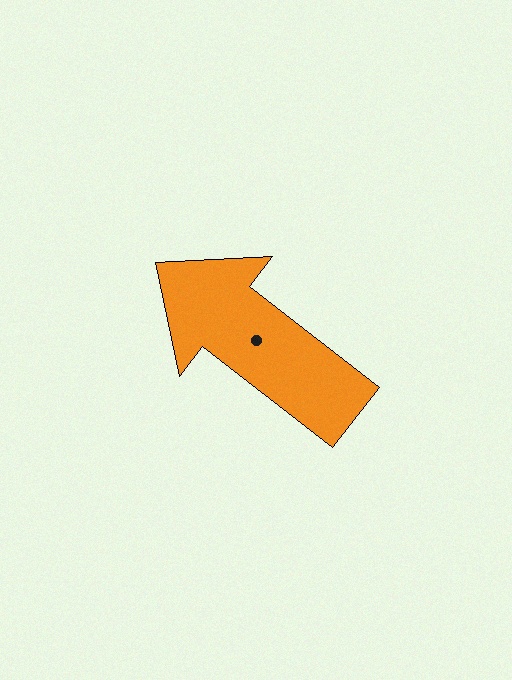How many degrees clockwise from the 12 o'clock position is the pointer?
Approximately 308 degrees.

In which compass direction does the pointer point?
Northwest.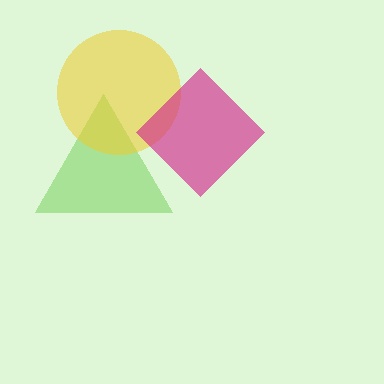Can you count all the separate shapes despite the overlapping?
Yes, there are 3 separate shapes.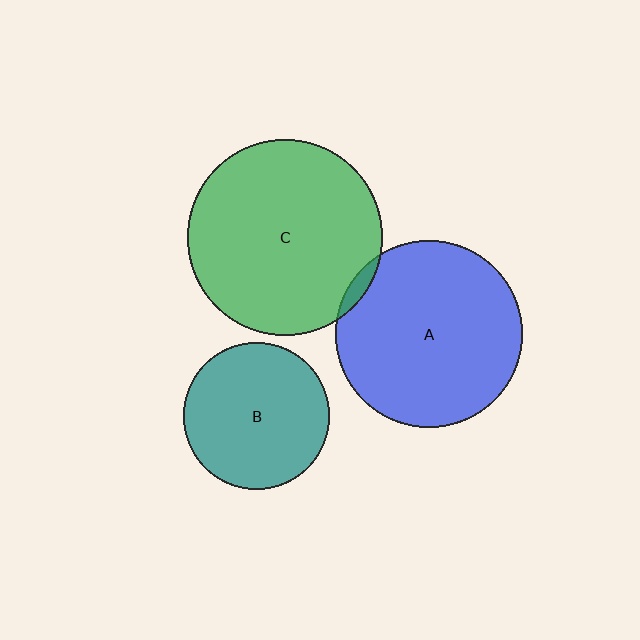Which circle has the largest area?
Circle C (green).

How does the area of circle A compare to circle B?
Approximately 1.6 times.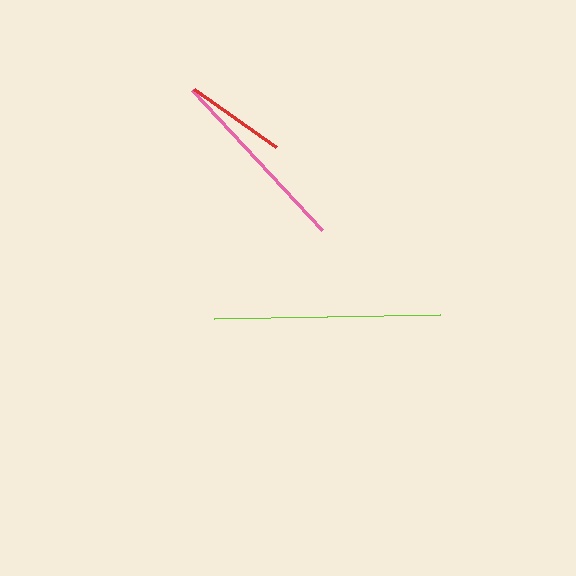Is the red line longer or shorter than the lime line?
The lime line is longer than the red line.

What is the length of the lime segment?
The lime segment is approximately 226 pixels long.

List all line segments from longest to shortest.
From longest to shortest: lime, pink, red.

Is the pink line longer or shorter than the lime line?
The lime line is longer than the pink line.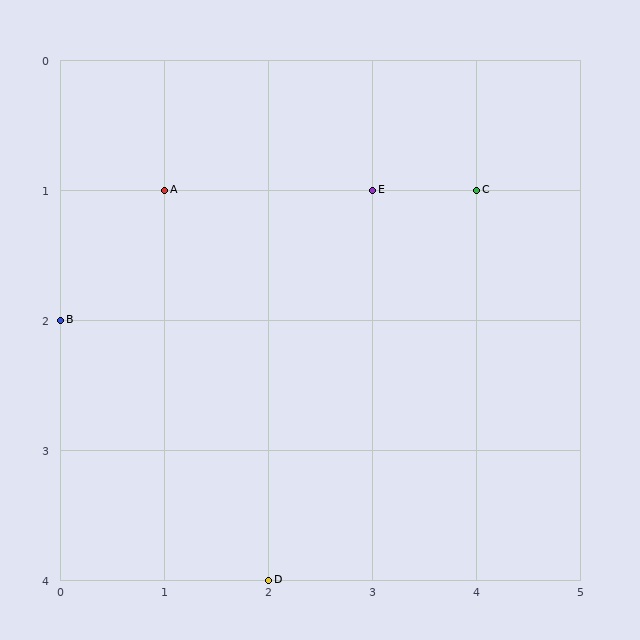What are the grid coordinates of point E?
Point E is at grid coordinates (3, 1).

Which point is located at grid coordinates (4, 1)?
Point C is at (4, 1).